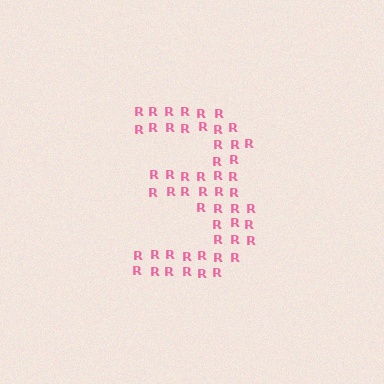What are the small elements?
The small elements are letter R's.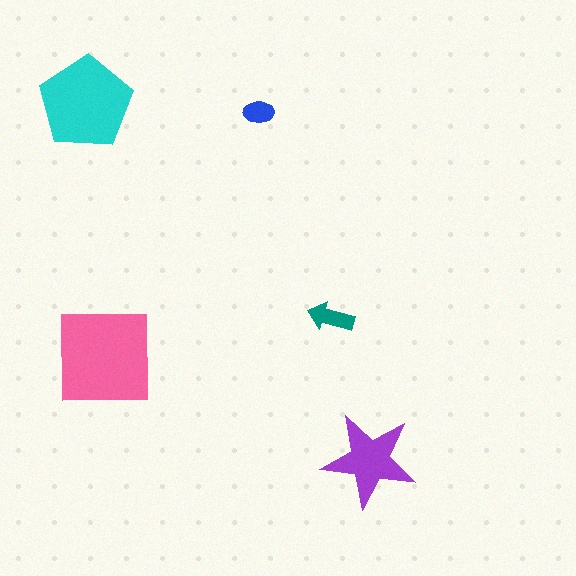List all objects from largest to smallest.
The pink square, the cyan pentagon, the purple star, the teal arrow, the blue ellipse.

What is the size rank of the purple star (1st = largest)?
3rd.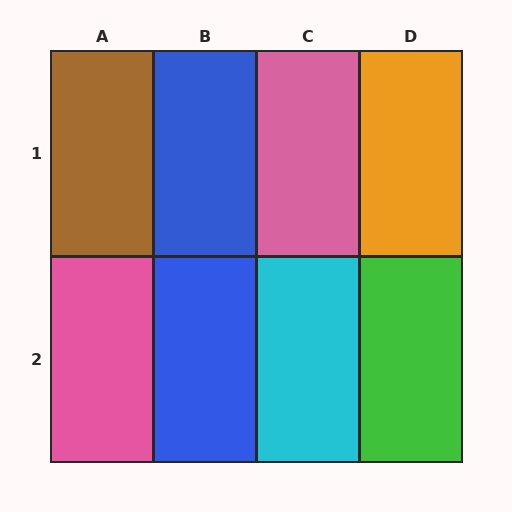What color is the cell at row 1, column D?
Orange.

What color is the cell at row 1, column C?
Pink.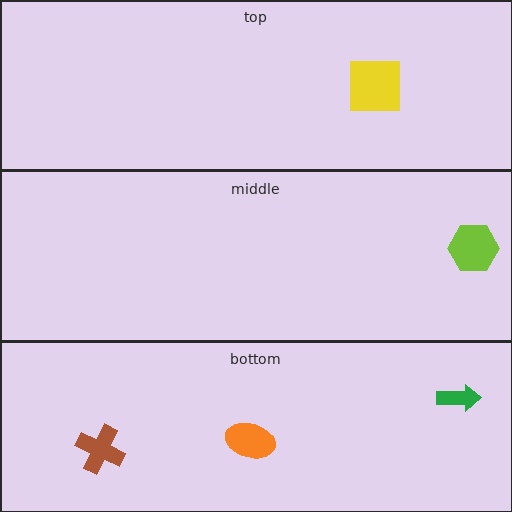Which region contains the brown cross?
The bottom region.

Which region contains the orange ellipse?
The bottom region.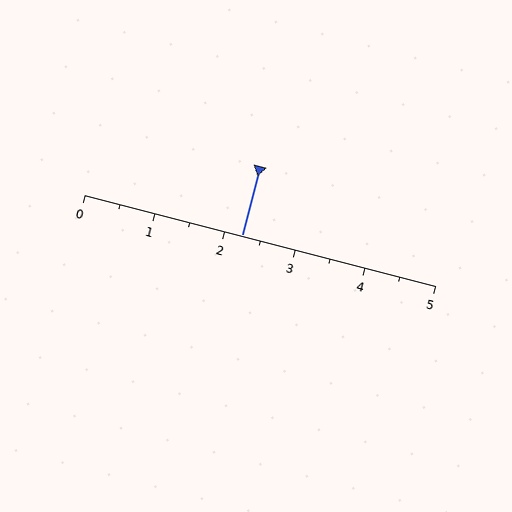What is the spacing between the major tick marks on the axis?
The major ticks are spaced 1 apart.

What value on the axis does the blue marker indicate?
The marker indicates approximately 2.2.